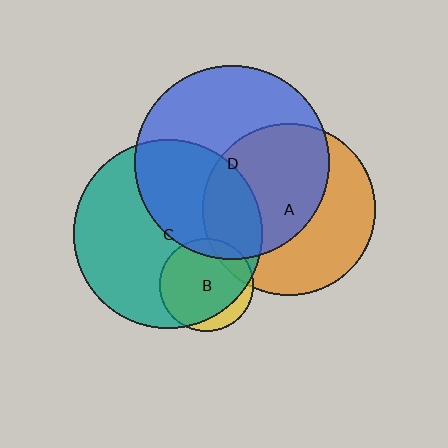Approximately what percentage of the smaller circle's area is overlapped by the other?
Approximately 40%.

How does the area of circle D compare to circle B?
Approximately 4.3 times.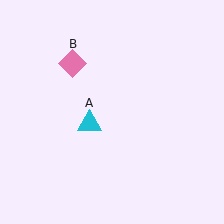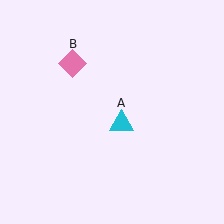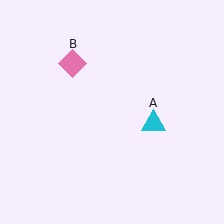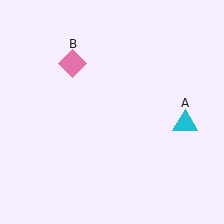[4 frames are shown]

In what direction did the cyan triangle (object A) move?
The cyan triangle (object A) moved right.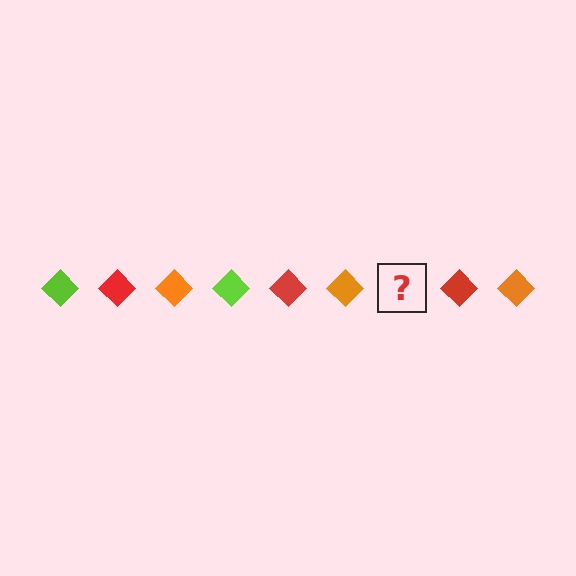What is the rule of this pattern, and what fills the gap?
The rule is that the pattern cycles through lime, red, orange diamonds. The gap should be filled with a lime diamond.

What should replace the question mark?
The question mark should be replaced with a lime diamond.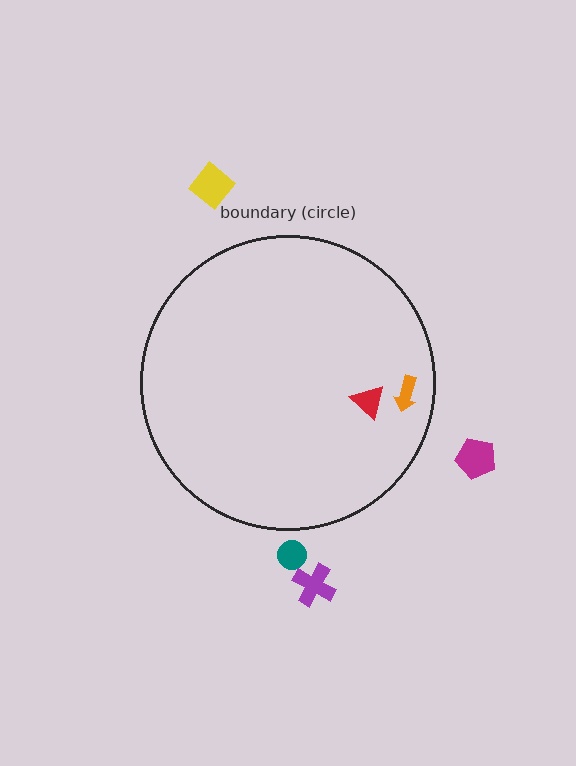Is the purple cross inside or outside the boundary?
Outside.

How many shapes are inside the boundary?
2 inside, 4 outside.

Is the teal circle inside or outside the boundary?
Outside.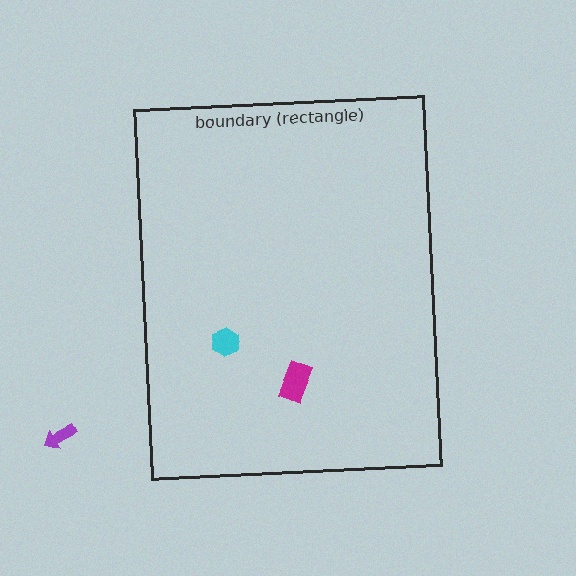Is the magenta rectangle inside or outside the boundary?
Inside.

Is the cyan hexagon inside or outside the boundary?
Inside.